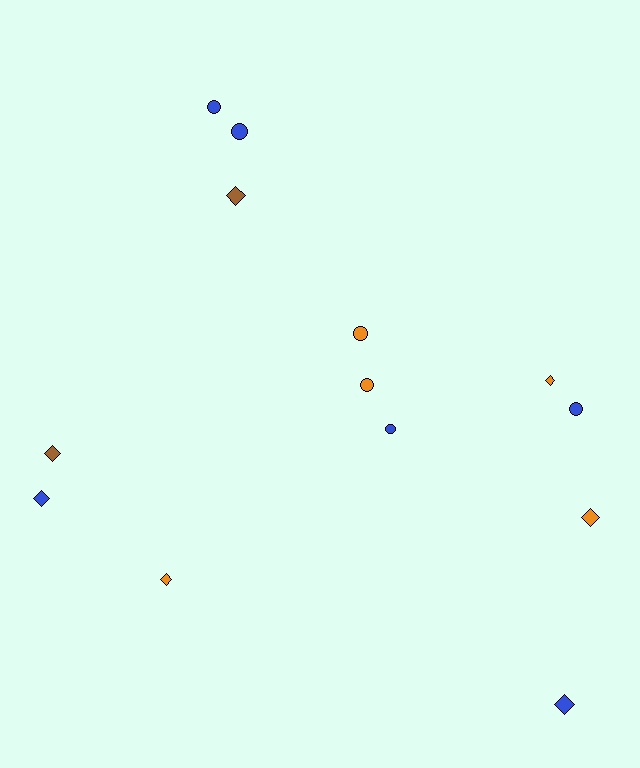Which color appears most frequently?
Blue, with 6 objects.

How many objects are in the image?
There are 13 objects.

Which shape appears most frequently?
Diamond, with 7 objects.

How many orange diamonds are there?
There are 3 orange diamonds.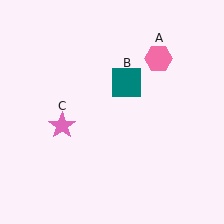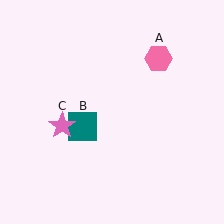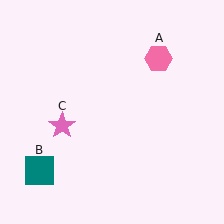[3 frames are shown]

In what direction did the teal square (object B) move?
The teal square (object B) moved down and to the left.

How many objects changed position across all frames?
1 object changed position: teal square (object B).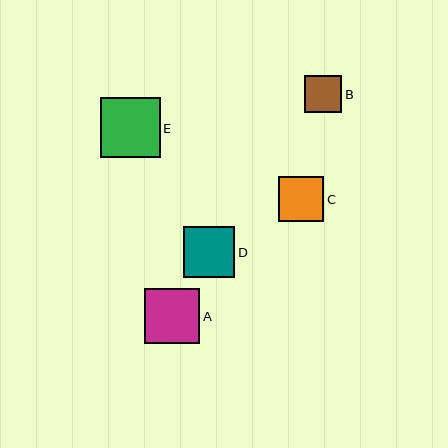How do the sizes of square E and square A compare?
Square E and square A are approximately the same size.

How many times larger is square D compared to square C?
Square D is approximately 1.1 times the size of square C.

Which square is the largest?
Square E is the largest with a size of approximately 60 pixels.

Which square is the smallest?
Square B is the smallest with a size of approximately 37 pixels.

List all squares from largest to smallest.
From largest to smallest: E, A, D, C, B.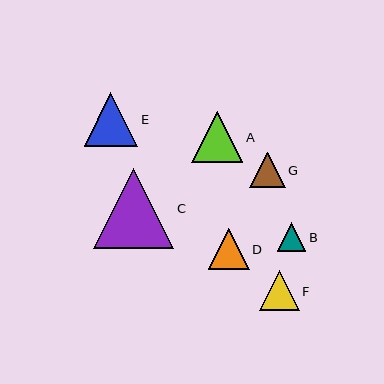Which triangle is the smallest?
Triangle B is the smallest with a size of approximately 29 pixels.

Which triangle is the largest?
Triangle C is the largest with a size of approximately 80 pixels.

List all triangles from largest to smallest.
From largest to smallest: C, E, A, D, F, G, B.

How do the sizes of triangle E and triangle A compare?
Triangle E and triangle A are approximately the same size.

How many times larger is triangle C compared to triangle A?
Triangle C is approximately 1.6 times the size of triangle A.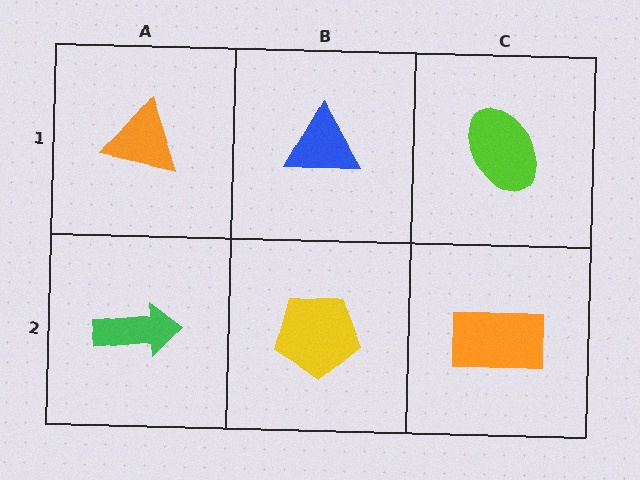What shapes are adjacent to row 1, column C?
An orange rectangle (row 2, column C), a blue triangle (row 1, column B).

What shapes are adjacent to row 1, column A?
A green arrow (row 2, column A), a blue triangle (row 1, column B).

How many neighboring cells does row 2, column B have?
3.